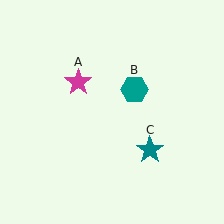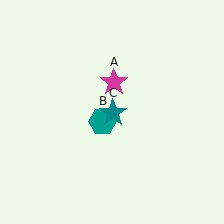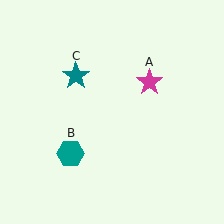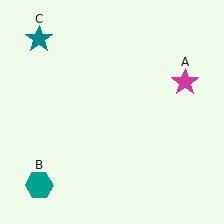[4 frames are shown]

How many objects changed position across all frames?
3 objects changed position: magenta star (object A), teal hexagon (object B), teal star (object C).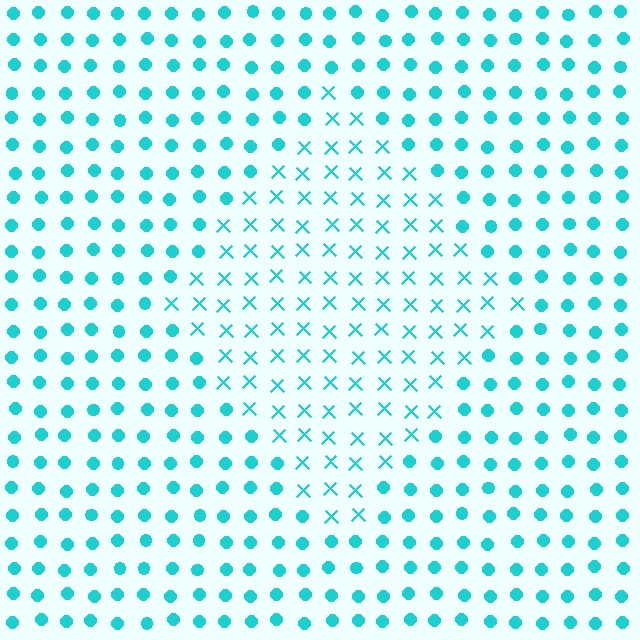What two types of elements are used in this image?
The image uses X marks inside the diamond region and circles outside it.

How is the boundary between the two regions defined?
The boundary is defined by a change in element shape: X marks inside vs. circles outside. All elements share the same color and spacing.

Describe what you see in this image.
The image is filled with small cyan elements arranged in a uniform grid. A diamond-shaped region contains X marks, while the surrounding area contains circles. The boundary is defined purely by the change in element shape.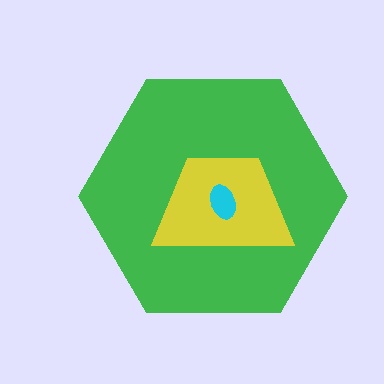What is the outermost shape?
The green hexagon.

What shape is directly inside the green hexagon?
The yellow trapezoid.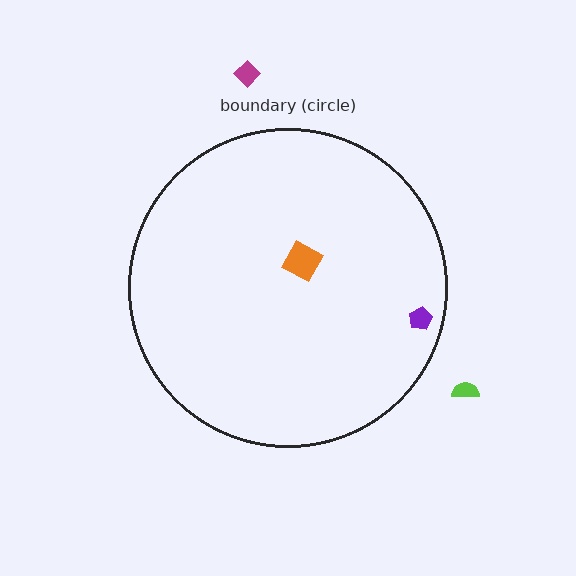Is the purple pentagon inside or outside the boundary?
Inside.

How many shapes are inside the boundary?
2 inside, 2 outside.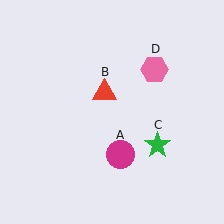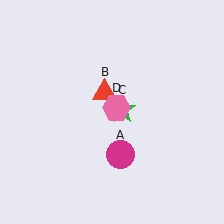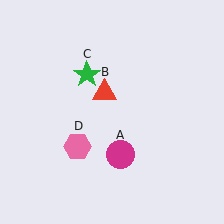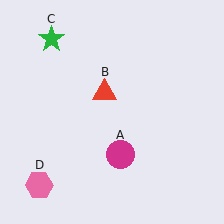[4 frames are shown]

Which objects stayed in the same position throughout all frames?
Magenta circle (object A) and red triangle (object B) remained stationary.